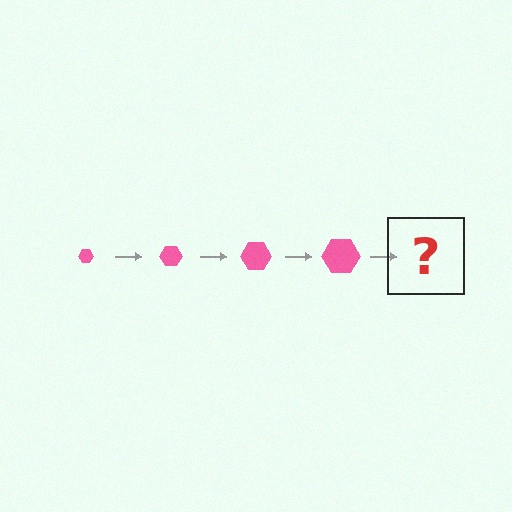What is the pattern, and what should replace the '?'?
The pattern is that the hexagon gets progressively larger each step. The '?' should be a pink hexagon, larger than the previous one.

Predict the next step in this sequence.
The next step is a pink hexagon, larger than the previous one.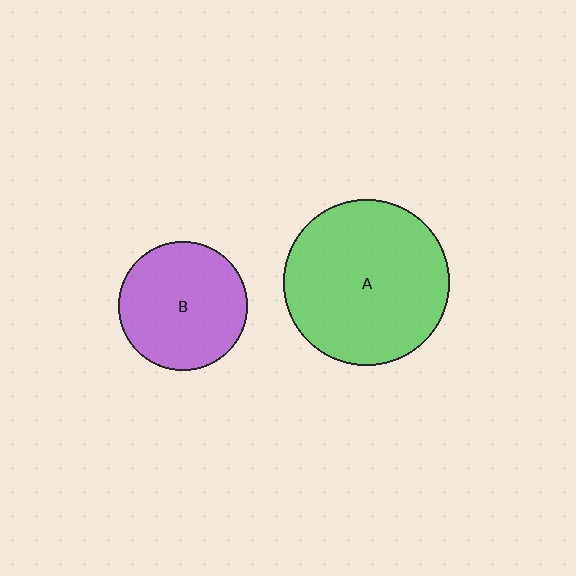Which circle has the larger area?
Circle A (green).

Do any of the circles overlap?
No, none of the circles overlap.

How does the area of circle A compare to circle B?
Approximately 1.7 times.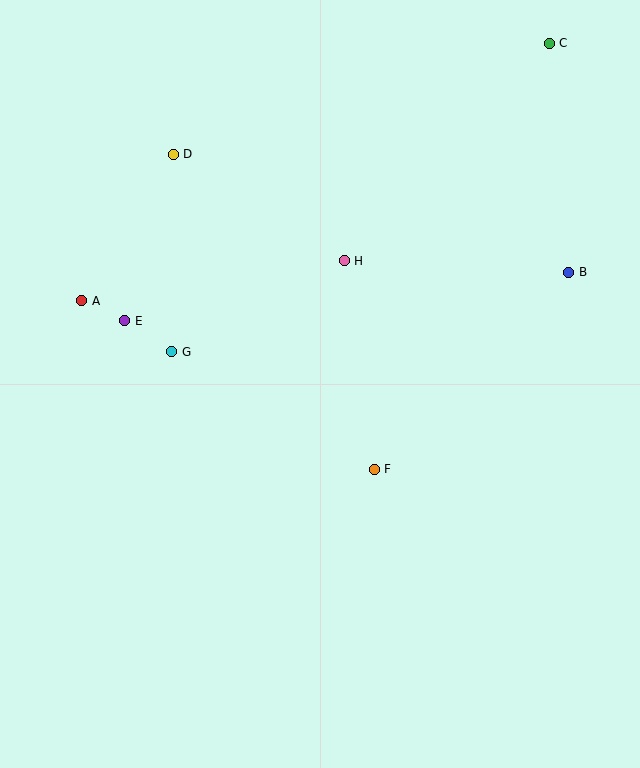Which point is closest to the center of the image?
Point F at (374, 469) is closest to the center.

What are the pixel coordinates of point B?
Point B is at (569, 272).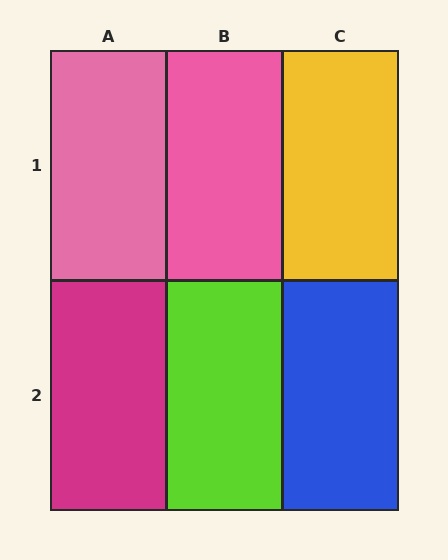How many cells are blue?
1 cell is blue.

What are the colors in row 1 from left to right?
Pink, pink, yellow.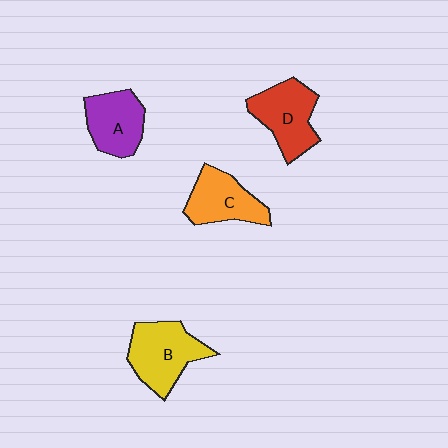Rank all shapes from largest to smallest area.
From largest to smallest: B (yellow), D (red), C (orange), A (purple).